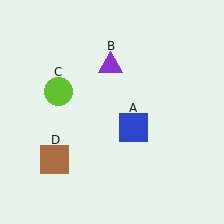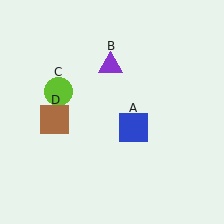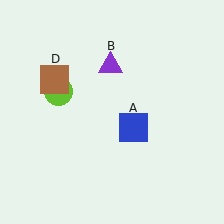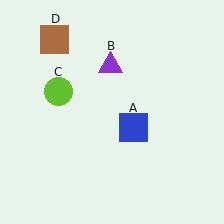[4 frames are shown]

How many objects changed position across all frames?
1 object changed position: brown square (object D).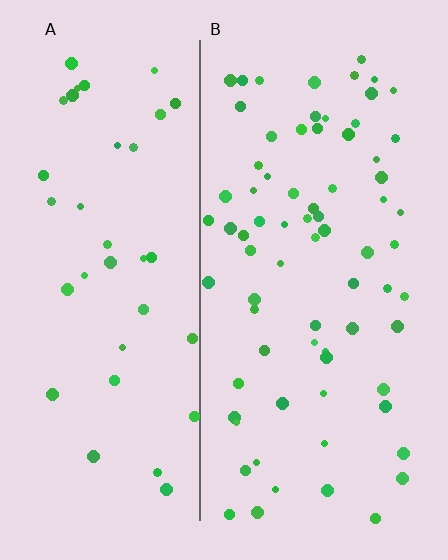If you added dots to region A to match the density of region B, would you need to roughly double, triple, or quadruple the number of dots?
Approximately double.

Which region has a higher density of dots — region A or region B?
B (the right).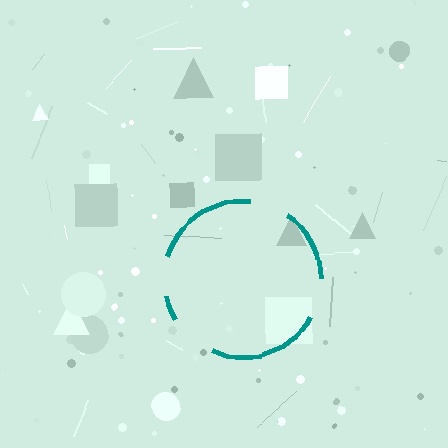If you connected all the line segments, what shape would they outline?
They would outline a circle.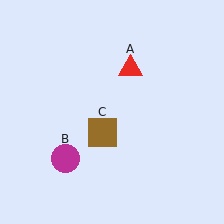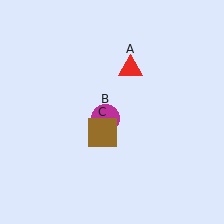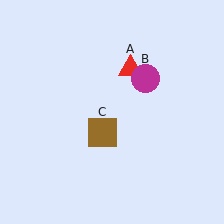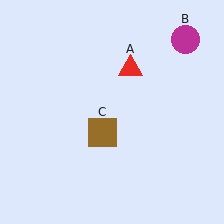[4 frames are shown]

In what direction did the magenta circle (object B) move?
The magenta circle (object B) moved up and to the right.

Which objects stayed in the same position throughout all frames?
Red triangle (object A) and brown square (object C) remained stationary.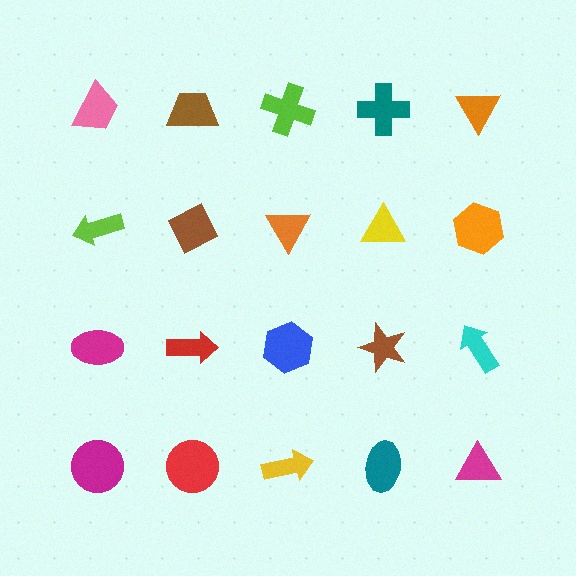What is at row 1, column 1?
A pink trapezoid.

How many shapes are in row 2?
5 shapes.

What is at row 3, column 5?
A cyan arrow.